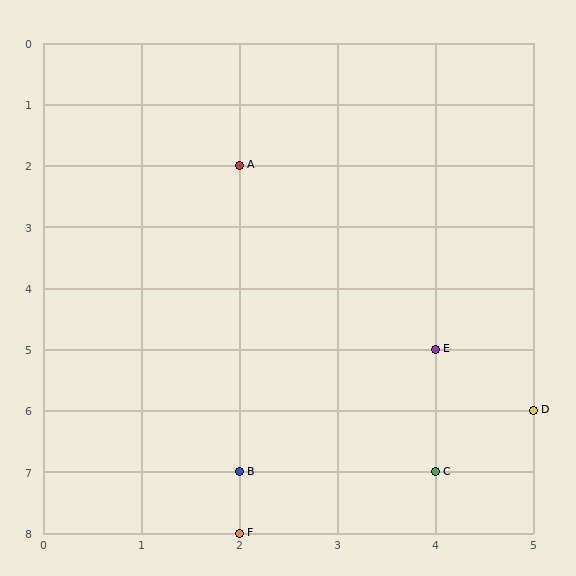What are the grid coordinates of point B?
Point B is at grid coordinates (2, 7).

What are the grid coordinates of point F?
Point F is at grid coordinates (2, 8).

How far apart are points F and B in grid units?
Points F and B are 1 row apart.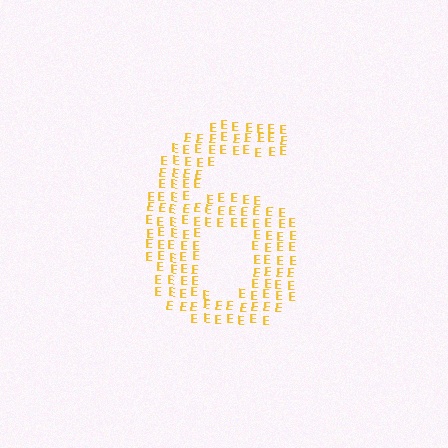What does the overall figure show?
The overall figure shows the digit 6.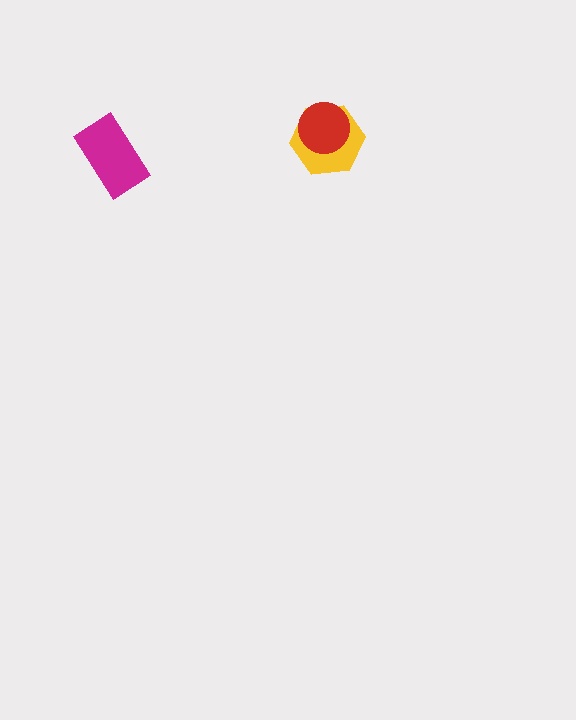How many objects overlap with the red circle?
1 object overlaps with the red circle.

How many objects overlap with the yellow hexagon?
1 object overlaps with the yellow hexagon.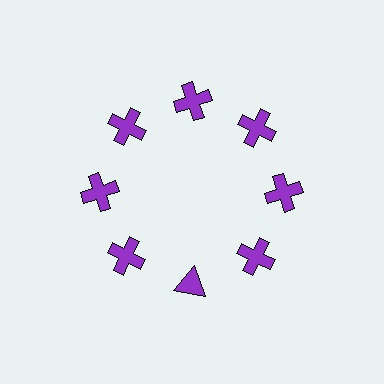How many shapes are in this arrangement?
There are 8 shapes arranged in a ring pattern.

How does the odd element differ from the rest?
It has a different shape: triangle instead of cross.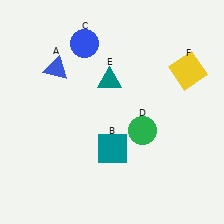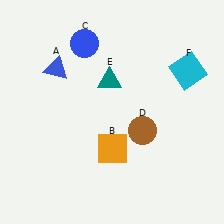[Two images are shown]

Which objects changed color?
B changed from teal to orange. D changed from green to brown. F changed from yellow to cyan.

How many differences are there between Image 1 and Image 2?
There are 3 differences between the two images.